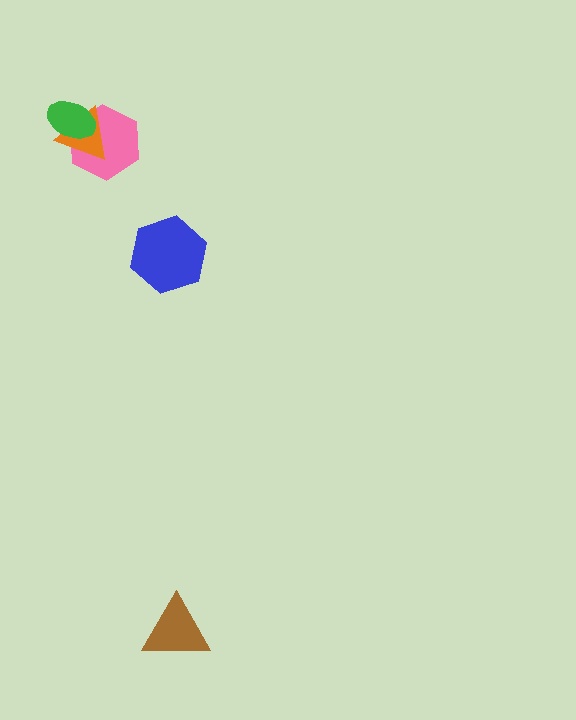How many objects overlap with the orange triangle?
2 objects overlap with the orange triangle.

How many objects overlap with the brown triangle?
0 objects overlap with the brown triangle.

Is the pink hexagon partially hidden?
Yes, it is partially covered by another shape.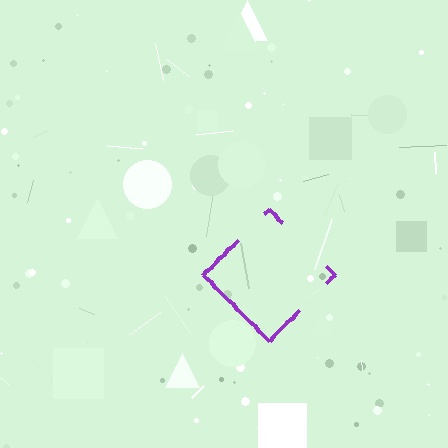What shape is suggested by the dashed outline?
The dashed outline suggests a diamond.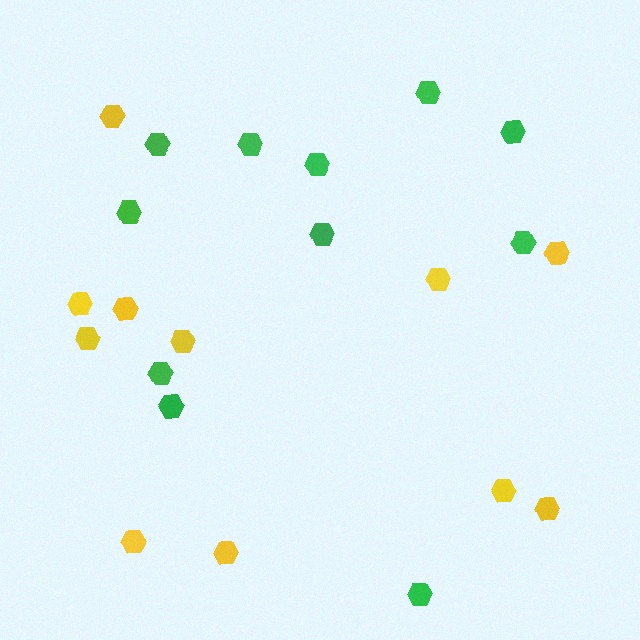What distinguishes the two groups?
There are 2 groups: one group of green hexagons (11) and one group of yellow hexagons (11).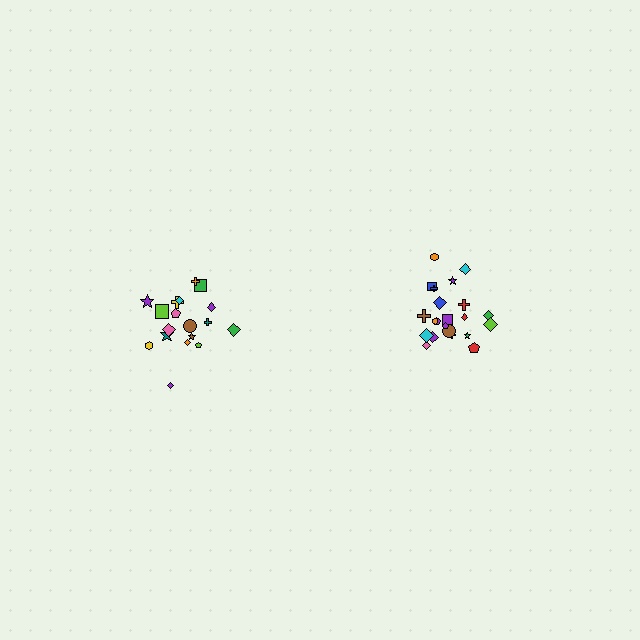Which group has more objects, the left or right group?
The right group.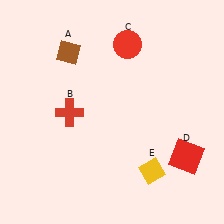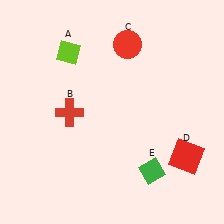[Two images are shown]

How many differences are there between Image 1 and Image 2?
There are 2 differences between the two images.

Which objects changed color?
A changed from brown to lime. E changed from yellow to green.